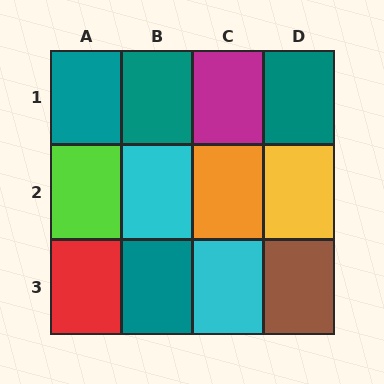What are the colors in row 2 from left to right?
Lime, cyan, orange, yellow.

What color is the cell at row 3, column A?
Red.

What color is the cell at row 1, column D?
Teal.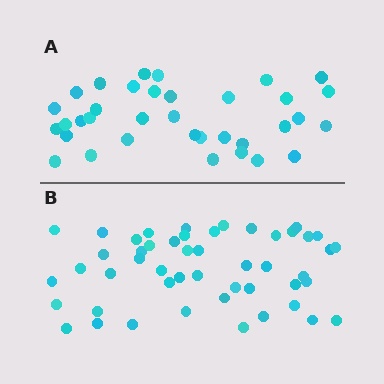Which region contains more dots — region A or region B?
Region B (the bottom region) has more dots.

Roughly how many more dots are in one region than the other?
Region B has approximately 15 more dots than region A.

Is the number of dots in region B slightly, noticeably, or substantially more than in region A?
Region B has noticeably more, but not dramatically so. The ratio is roughly 1.4 to 1.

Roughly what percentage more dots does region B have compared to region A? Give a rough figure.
About 40% more.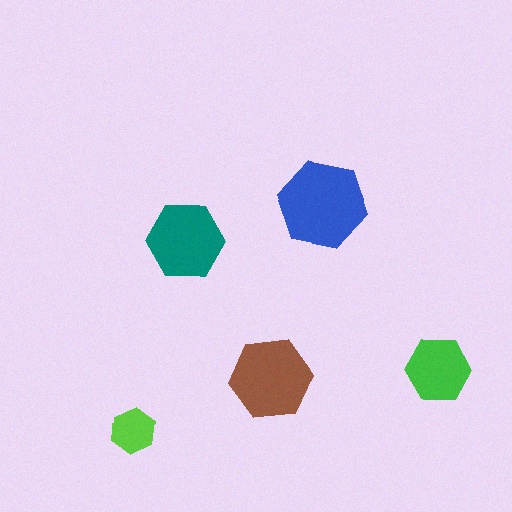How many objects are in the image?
There are 5 objects in the image.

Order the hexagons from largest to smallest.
the blue one, the brown one, the teal one, the green one, the lime one.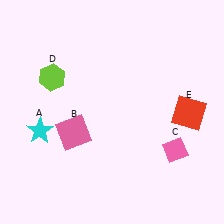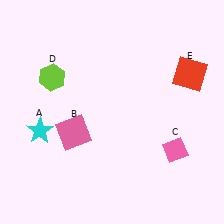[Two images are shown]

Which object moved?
The red square (E) moved up.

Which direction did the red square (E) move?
The red square (E) moved up.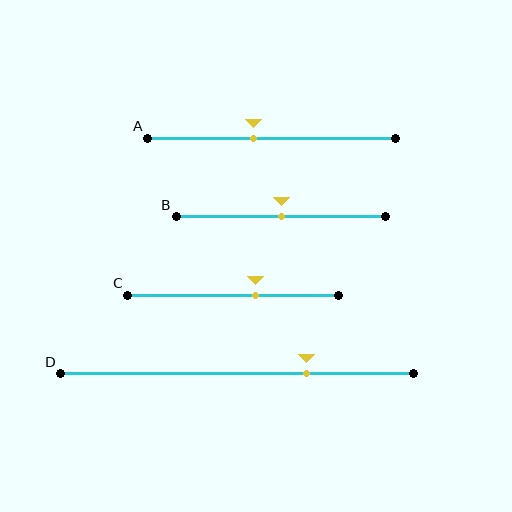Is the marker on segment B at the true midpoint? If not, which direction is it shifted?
Yes, the marker on segment B is at the true midpoint.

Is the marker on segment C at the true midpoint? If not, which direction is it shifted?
No, the marker on segment C is shifted to the right by about 11% of the segment length.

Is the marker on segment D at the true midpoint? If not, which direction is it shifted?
No, the marker on segment D is shifted to the right by about 20% of the segment length.